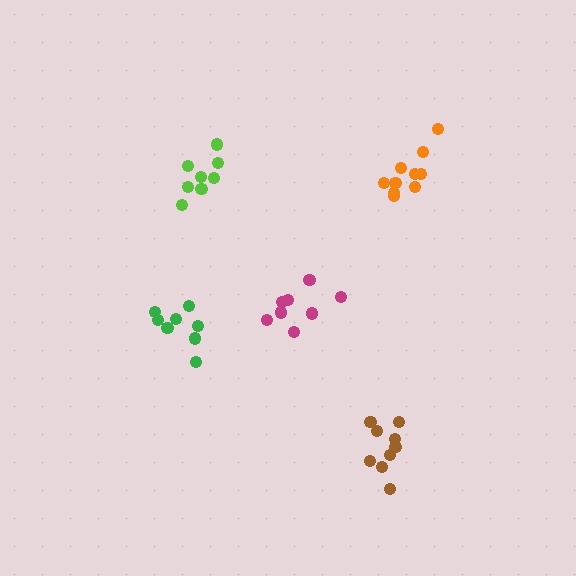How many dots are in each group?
Group 1: 10 dots, Group 2: 8 dots, Group 3: 9 dots, Group 4: 8 dots, Group 5: 8 dots (43 total).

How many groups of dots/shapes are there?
There are 5 groups.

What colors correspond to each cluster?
The clusters are colored: orange, lime, brown, magenta, green.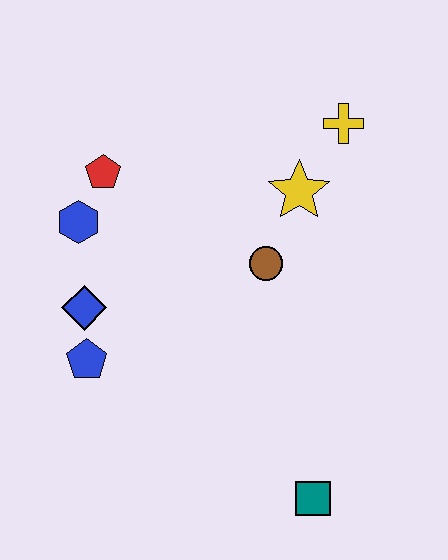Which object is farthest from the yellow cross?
The teal square is farthest from the yellow cross.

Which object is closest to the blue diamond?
The blue pentagon is closest to the blue diamond.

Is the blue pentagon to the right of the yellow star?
No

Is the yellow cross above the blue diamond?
Yes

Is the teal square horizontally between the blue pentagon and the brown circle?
No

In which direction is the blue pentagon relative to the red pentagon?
The blue pentagon is below the red pentagon.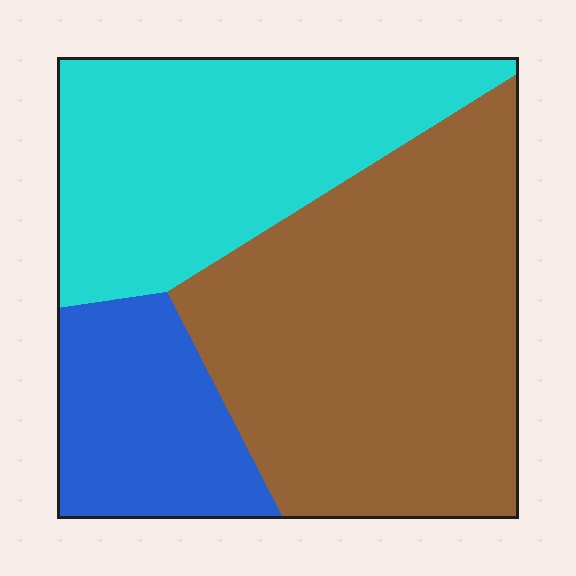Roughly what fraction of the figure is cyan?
Cyan takes up about one third (1/3) of the figure.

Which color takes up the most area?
Brown, at roughly 50%.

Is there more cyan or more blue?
Cyan.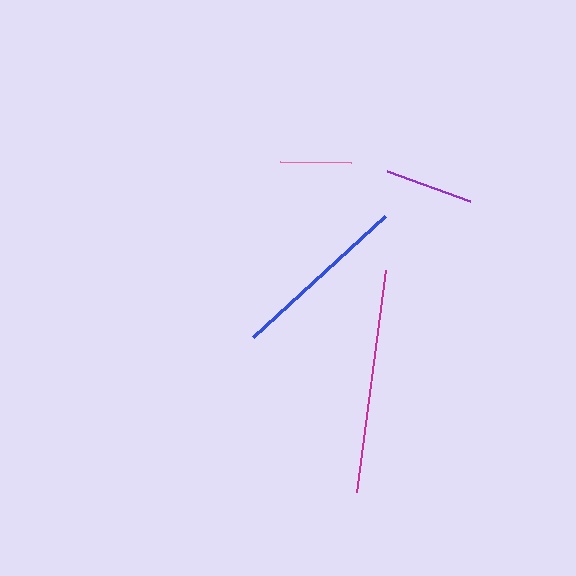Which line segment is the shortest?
The pink line is the shortest at approximately 71 pixels.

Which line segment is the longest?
The magenta line is the longest at approximately 224 pixels.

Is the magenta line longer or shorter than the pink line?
The magenta line is longer than the pink line.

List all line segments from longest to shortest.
From longest to shortest: magenta, blue, purple, pink.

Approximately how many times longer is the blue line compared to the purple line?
The blue line is approximately 2.0 times the length of the purple line.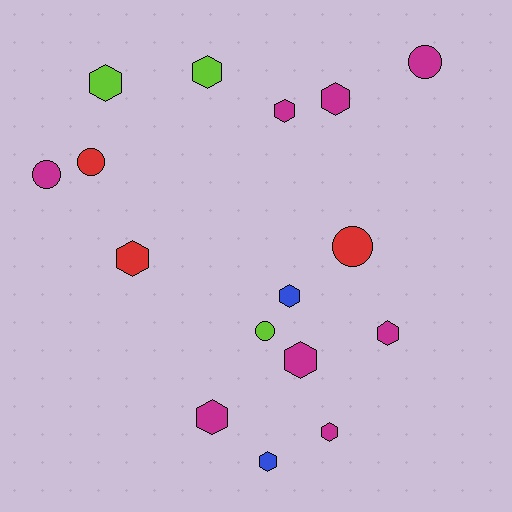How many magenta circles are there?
There are 2 magenta circles.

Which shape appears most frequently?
Hexagon, with 11 objects.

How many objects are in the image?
There are 16 objects.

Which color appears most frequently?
Magenta, with 8 objects.